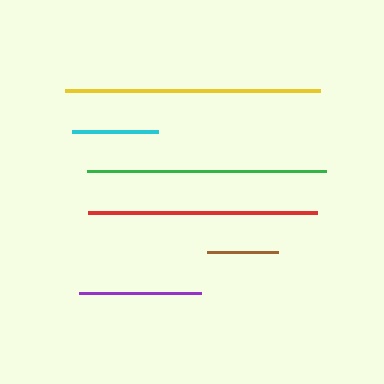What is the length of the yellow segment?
The yellow segment is approximately 255 pixels long.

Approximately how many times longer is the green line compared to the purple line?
The green line is approximately 1.9 times the length of the purple line.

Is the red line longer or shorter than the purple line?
The red line is longer than the purple line.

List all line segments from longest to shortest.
From longest to shortest: yellow, green, red, purple, cyan, brown.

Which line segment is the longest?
The yellow line is the longest at approximately 255 pixels.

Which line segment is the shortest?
The brown line is the shortest at approximately 71 pixels.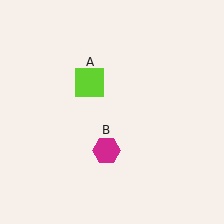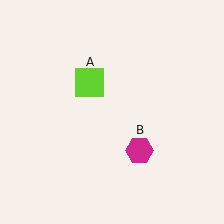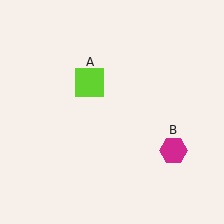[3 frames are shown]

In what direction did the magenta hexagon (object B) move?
The magenta hexagon (object B) moved right.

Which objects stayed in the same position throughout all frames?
Lime square (object A) remained stationary.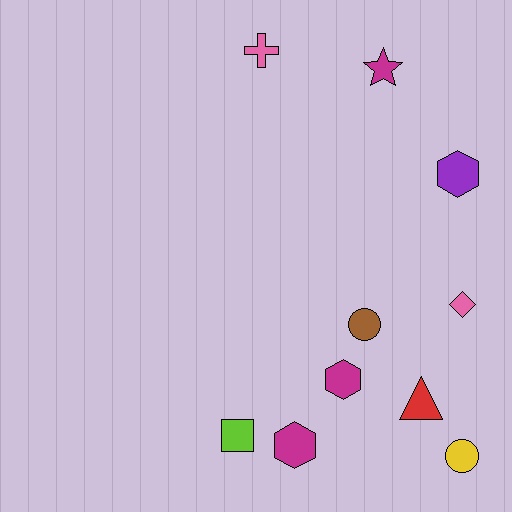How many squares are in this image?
There is 1 square.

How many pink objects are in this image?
There are 2 pink objects.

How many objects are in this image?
There are 10 objects.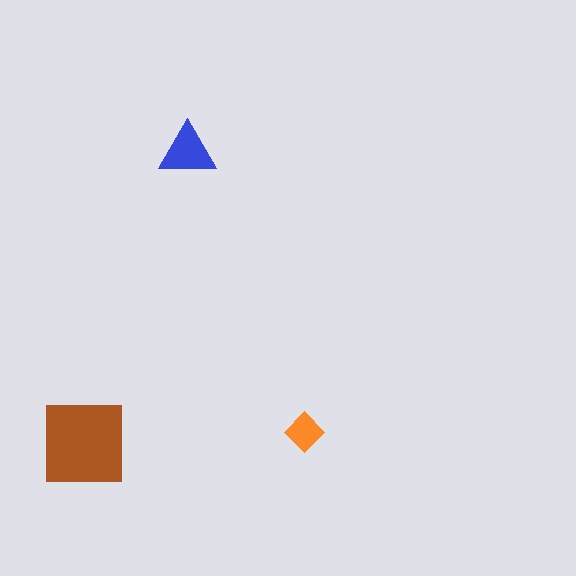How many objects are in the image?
There are 3 objects in the image.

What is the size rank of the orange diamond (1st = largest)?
3rd.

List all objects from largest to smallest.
The brown square, the blue triangle, the orange diamond.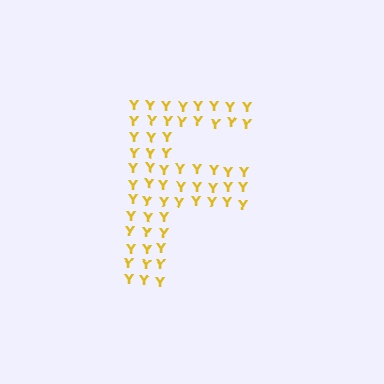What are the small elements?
The small elements are letter Y's.